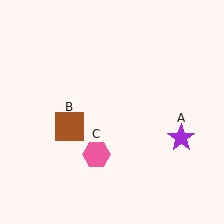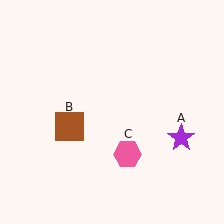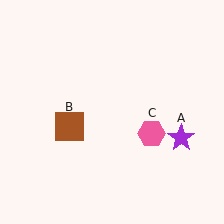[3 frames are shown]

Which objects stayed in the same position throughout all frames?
Purple star (object A) and brown square (object B) remained stationary.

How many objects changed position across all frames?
1 object changed position: pink hexagon (object C).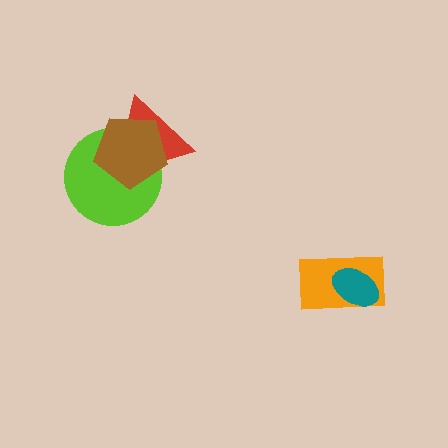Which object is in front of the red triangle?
The brown pentagon is in front of the red triangle.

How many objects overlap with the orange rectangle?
1 object overlaps with the orange rectangle.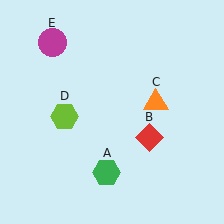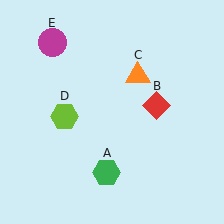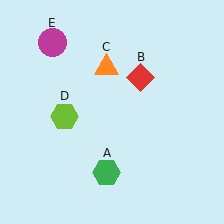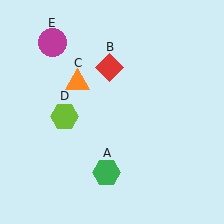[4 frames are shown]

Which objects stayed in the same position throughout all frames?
Green hexagon (object A) and lime hexagon (object D) and magenta circle (object E) remained stationary.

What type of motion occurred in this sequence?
The red diamond (object B), orange triangle (object C) rotated counterclockwise around the center of the scene.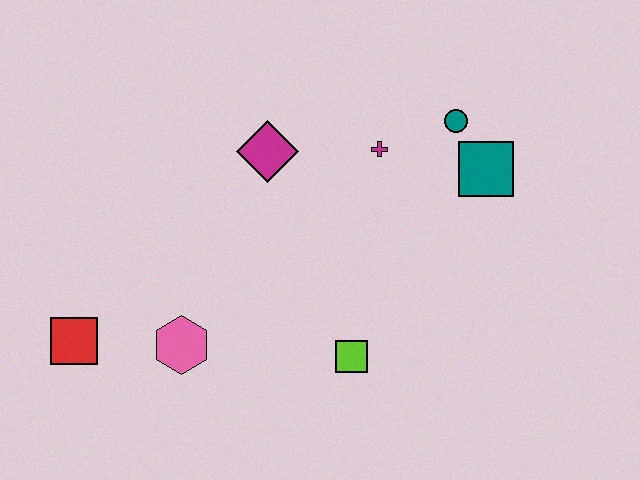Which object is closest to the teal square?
The teal circle is closest to the teal square.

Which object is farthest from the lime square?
The red square is farthest from the lime square.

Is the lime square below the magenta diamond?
Yes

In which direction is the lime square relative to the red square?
The lime square is to the right of the red square.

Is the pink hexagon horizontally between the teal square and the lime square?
No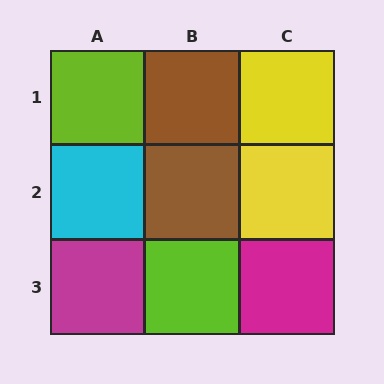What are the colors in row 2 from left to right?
Cyan, brown, yellow.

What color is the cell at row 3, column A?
Magenta.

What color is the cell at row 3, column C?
Magenta.